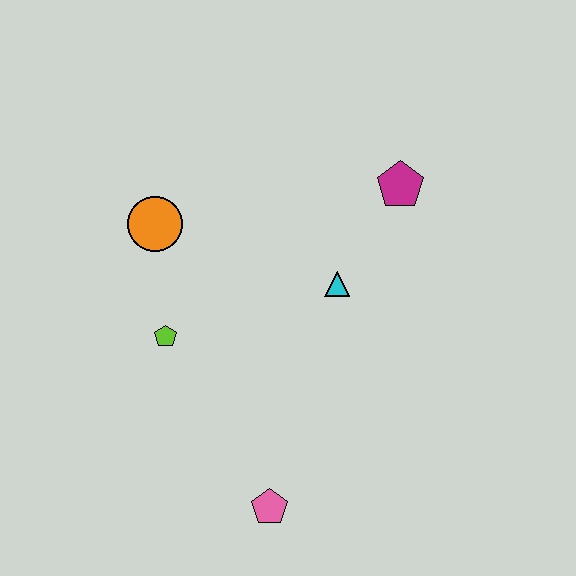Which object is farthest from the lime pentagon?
The magenta pentagon is farthest from the lime pentagon.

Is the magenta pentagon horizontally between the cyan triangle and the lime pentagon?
No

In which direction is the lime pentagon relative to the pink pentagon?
The lime pentagon is above the pink pentagon.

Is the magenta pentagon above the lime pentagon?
Yes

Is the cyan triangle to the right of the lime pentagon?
Yes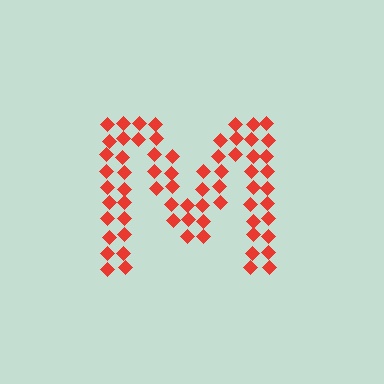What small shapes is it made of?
It is made of small diamonds.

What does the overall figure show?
The overall figure shows the letter M.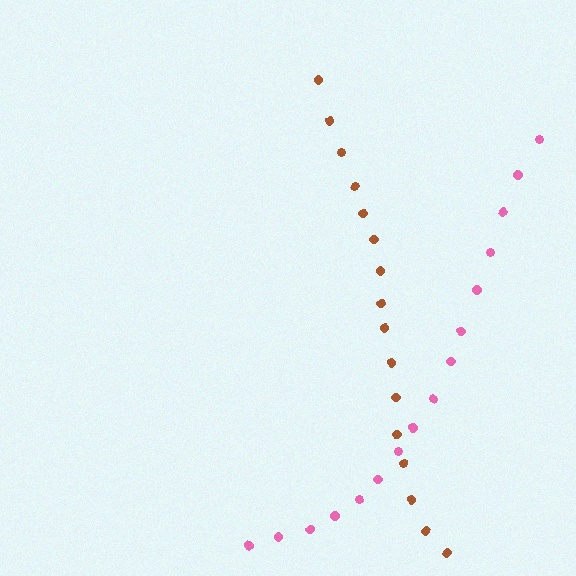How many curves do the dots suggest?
There are 2 distinct paths.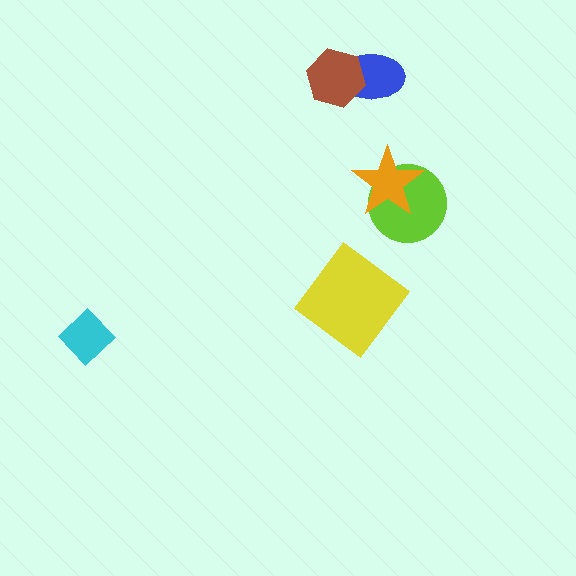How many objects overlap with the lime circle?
1 object overlaps with the lime circle.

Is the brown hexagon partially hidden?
No, no other shape covers it.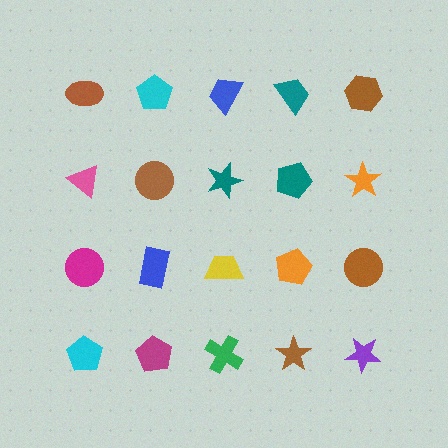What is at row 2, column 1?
A pink triangle.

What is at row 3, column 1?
A magenta circle.